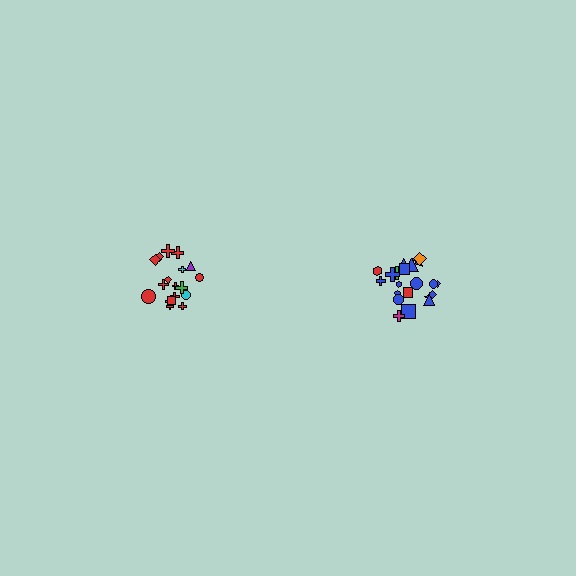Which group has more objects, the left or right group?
The right group.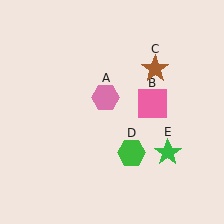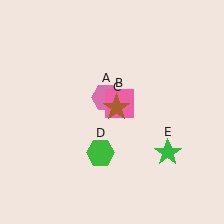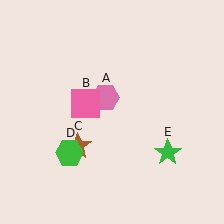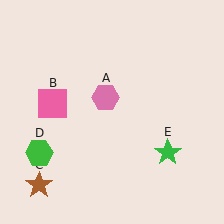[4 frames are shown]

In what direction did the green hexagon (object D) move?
The green hexagon (object D) moved left.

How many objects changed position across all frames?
3 objects changed position: pink square (object B), brown star (object C), green hexagon (object D).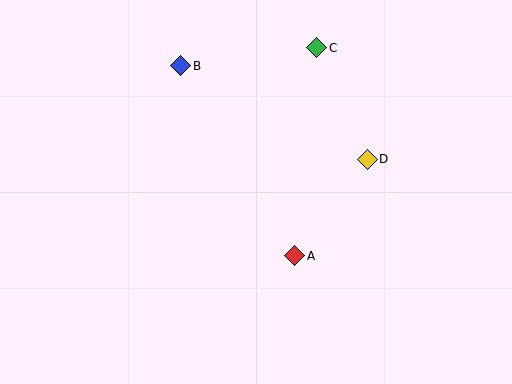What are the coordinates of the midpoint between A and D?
The midpoint between A and D is at (331, 207).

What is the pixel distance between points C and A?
The distance between C and A is 209 pixels.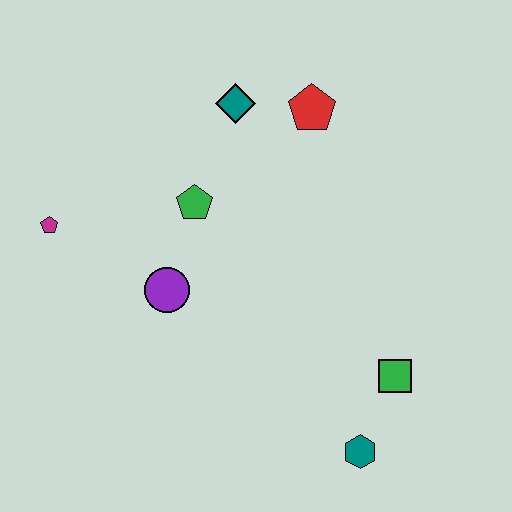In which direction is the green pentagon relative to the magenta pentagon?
The green pentagon is to the right of the magenta pentagon.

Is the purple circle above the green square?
Yes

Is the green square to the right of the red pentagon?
Yes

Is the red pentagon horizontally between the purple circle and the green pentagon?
No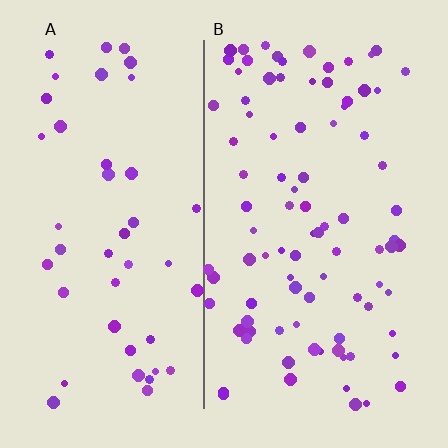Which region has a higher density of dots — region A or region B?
B (the right).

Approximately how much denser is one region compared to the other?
Approximately 2.0× — region B over region A.